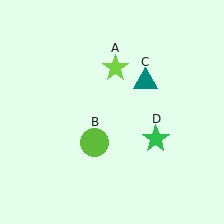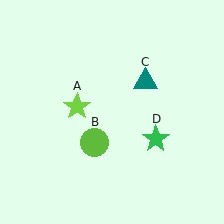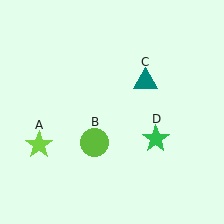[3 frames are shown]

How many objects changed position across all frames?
1 object changed position: lime star (object A).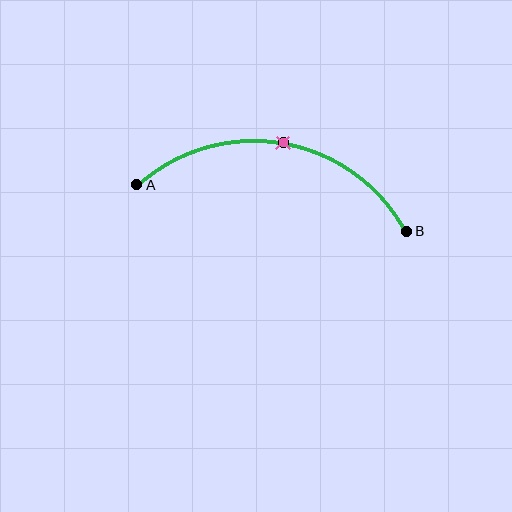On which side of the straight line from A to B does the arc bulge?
The arc bulges above the straight line connecting A and B.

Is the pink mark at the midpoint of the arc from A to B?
Yes. The pink mark lies on the arc at equal arc-length from both A and B — it is the arc midpoint.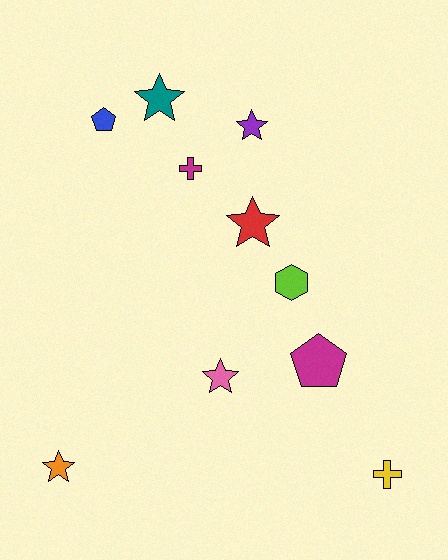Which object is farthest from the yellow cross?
The blue pentagon is farthest from the yellow cross.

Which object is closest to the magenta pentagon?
The lime hexagon is closest to the magenta pentagon.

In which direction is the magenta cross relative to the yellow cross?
The magenta cross is above the yellow cross.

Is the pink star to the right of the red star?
No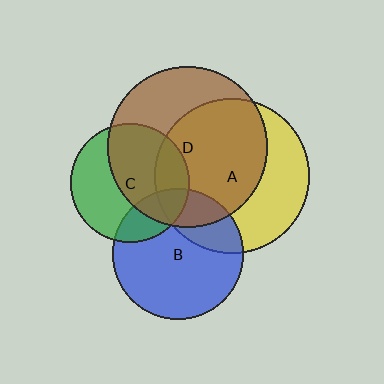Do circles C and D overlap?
Yes.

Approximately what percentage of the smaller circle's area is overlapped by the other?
Approximately 55%.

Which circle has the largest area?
Circle D (brown).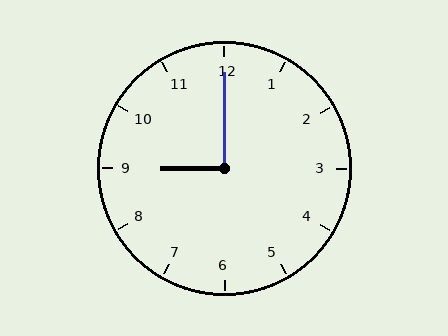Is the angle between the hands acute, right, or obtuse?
It is right.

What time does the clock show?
9:00.